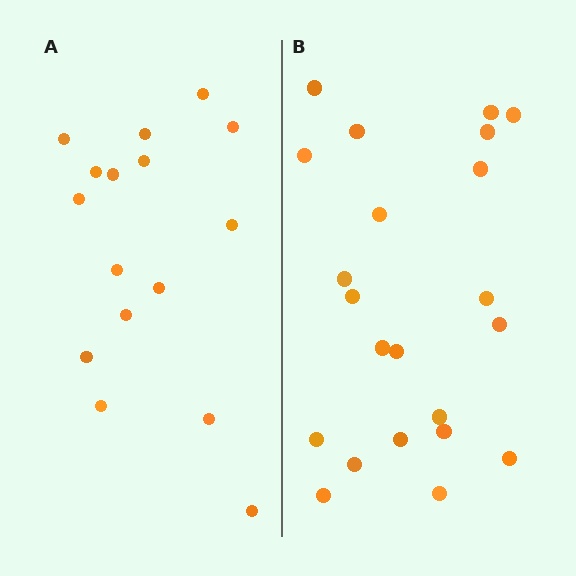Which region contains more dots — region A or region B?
Region B (the right region) has more dots.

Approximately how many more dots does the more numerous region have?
Region B has about 6 more dots than region A.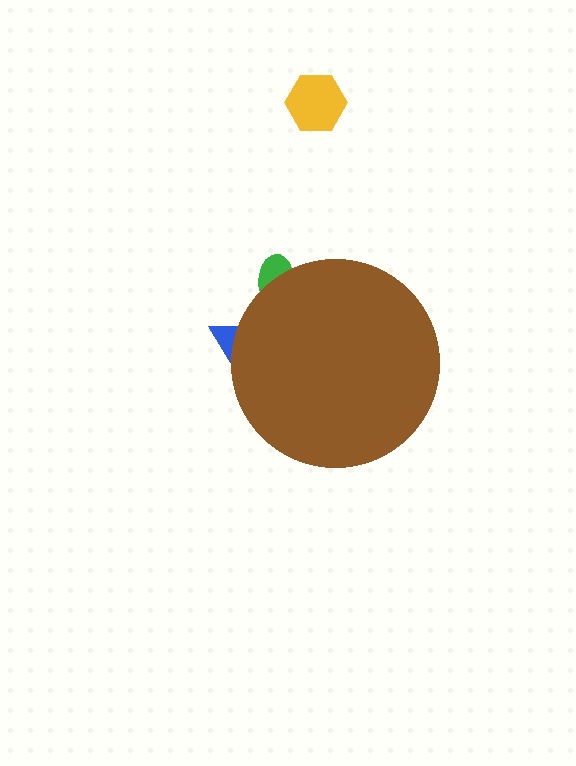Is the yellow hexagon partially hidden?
No, the yellow hexagon is fully visible.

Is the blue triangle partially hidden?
Yes, the blue triangle is partially hidden behind the brown circle.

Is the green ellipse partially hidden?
Yes, the green ellipse is partially hidden behind the brown circle.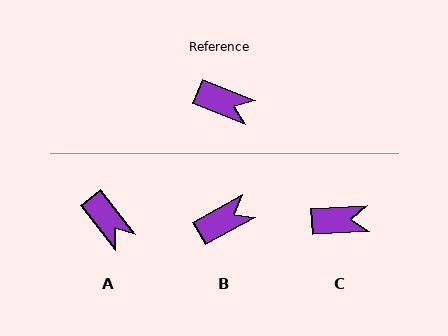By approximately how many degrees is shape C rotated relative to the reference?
Approximately 25 degrees counter-clockwise.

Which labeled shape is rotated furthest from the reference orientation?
B, about 51 degrees away.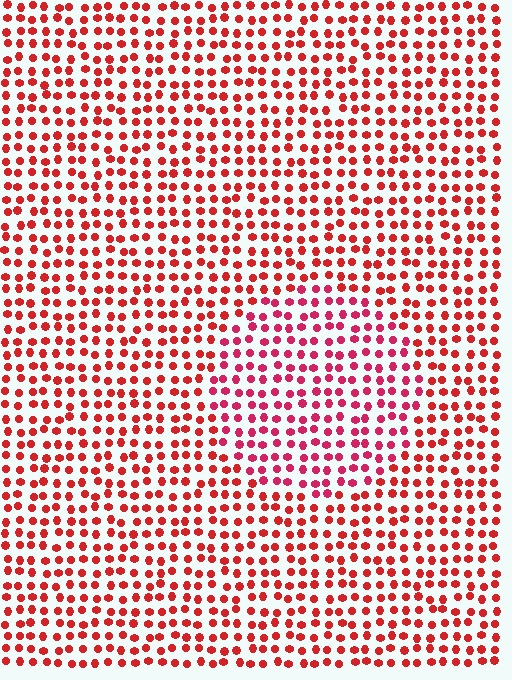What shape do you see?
I see a circle.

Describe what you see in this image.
The image is filled with small red elements in a uniform arrangement. A circle-shaped region is visible where the elements are tinted to a slightly different hue, forming a subtle color boundary.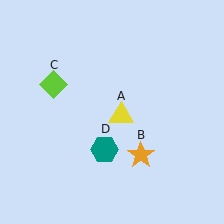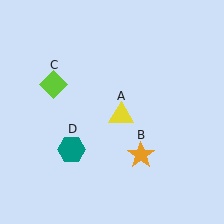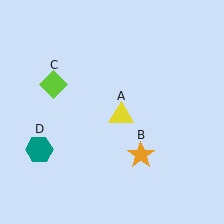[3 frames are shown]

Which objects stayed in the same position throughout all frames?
Yellow triangle (object A) and orange star (object B) and lime diamond (object C) remained stationary.